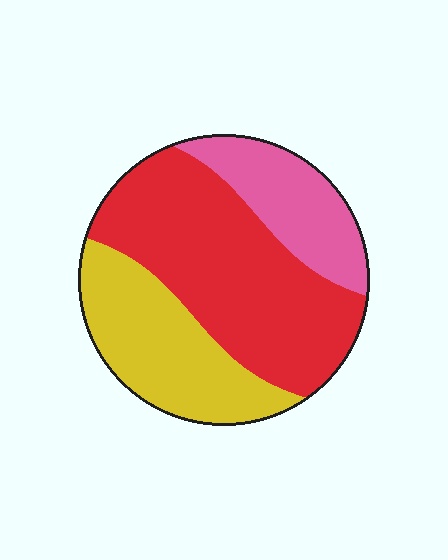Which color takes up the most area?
Red, at roughly 50%.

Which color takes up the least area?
Pink, at roughly 20%.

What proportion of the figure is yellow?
Yellow takes up about one third (1/3) of the figure.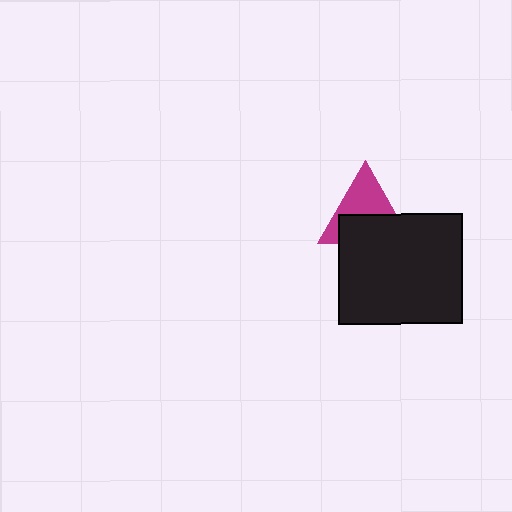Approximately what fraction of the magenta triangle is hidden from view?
Roughly 50% of the magenta triangle is hidden behind the black rectangle.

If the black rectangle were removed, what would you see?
You would see the complete magenta triangle.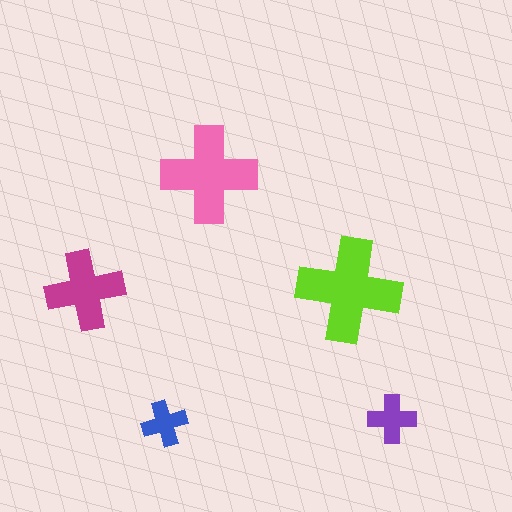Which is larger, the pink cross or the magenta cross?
The pink one.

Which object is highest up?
The pink cross is topmost.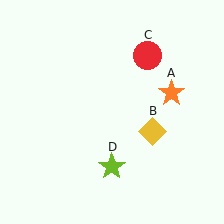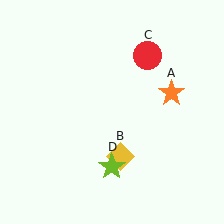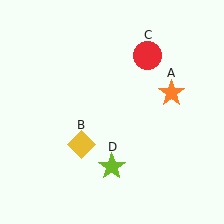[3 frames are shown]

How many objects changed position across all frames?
1 object changed position: yellow diamond (object B).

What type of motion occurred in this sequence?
The yellow diamond (object B) rotated clockwise around the center of the scene.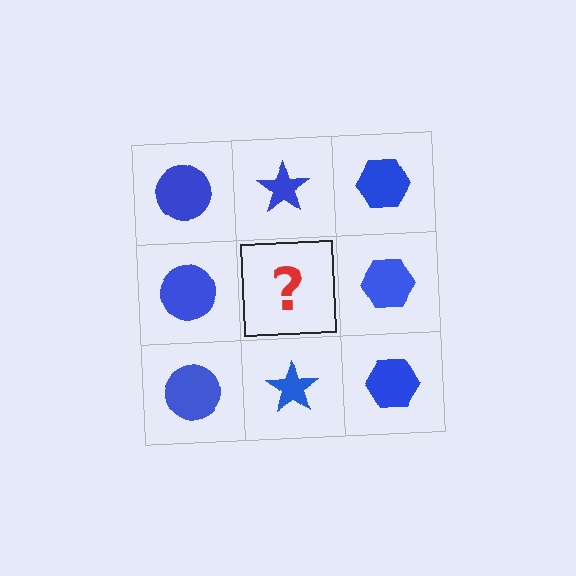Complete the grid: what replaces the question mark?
The question mark should be replaced with a blue star.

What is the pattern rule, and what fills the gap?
The rule is that each column has a consistent shape. The gap should be filled with a blue star.